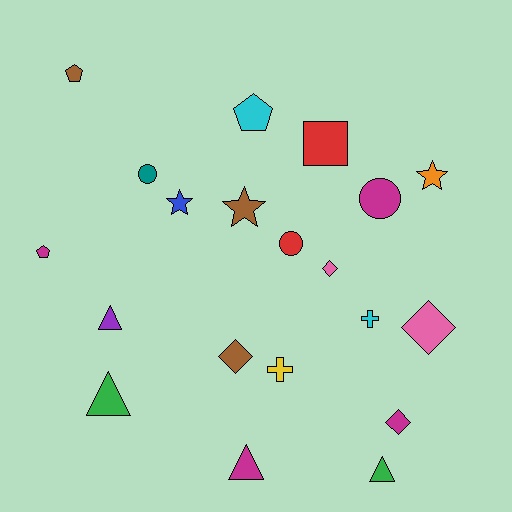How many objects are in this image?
There are 20 objects.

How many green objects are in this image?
There are 2 green objects.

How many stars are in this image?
There are 3 stars.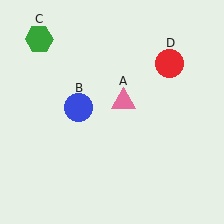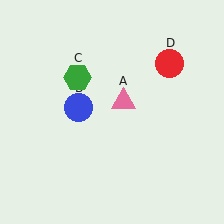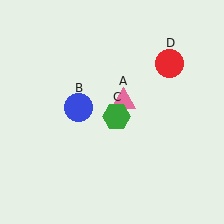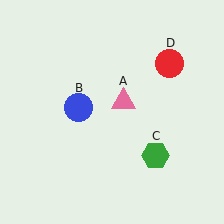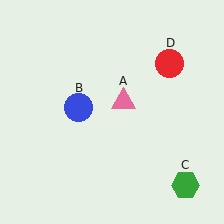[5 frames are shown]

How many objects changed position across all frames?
1 object changed position: green hexagon (object C).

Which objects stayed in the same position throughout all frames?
Pink triangle (object A) and blue circle (object B) and red circle (object D) remained stationary.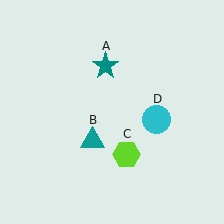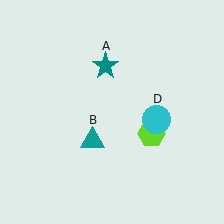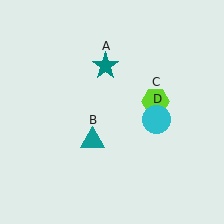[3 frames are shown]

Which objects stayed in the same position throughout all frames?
Teal star (object A) and teal triangle (object B) and cyan circle (object D) remained stationary.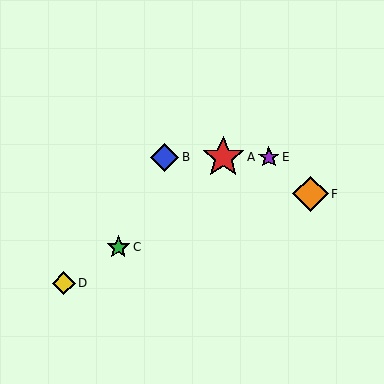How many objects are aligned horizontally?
3 objects (A, B, E) are aligned horizontally.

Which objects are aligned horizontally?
Objects A, B, E are aligned horizontally.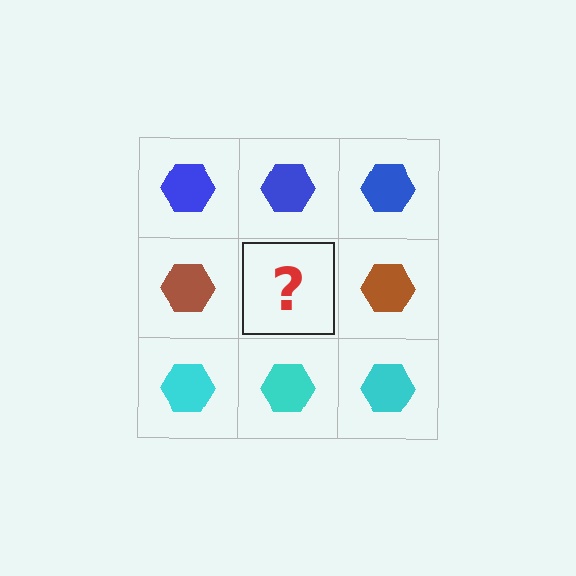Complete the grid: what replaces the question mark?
The question mark should be replaced with a brown hexagon.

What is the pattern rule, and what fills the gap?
The rule is that each row has a consistent color. The gap should be filled with a brown hexagon.